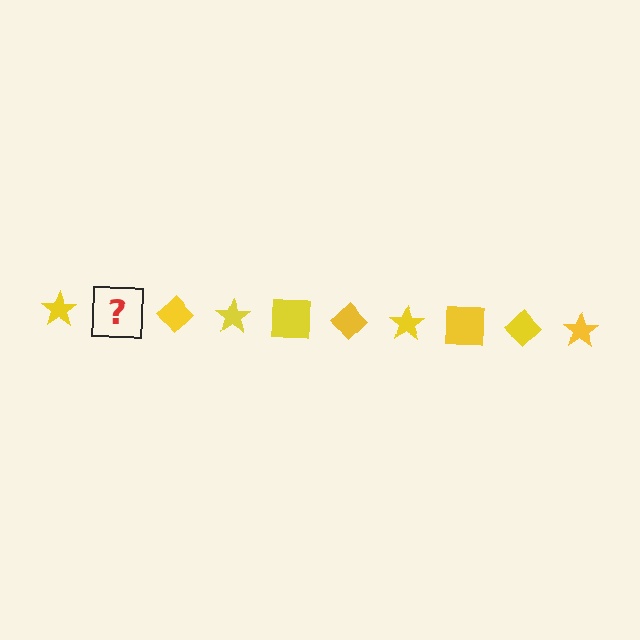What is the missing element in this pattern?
The missing element is a yellow square.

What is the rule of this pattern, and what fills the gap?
The rule is that the pattern cycles through star, square, diamond shapes in yellow. The gap should be filled with a yellow square.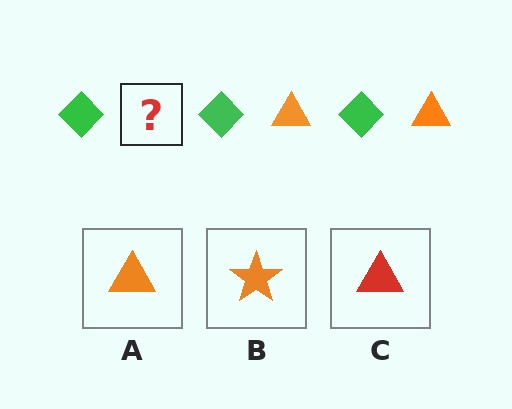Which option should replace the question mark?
Option A.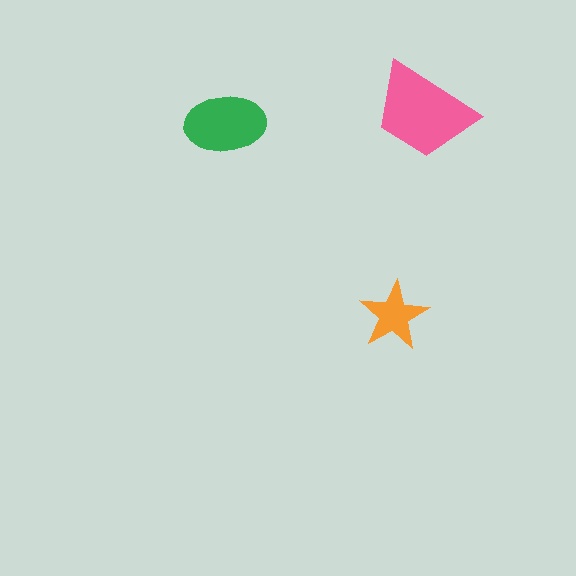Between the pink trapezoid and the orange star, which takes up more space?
The pink trapezoid.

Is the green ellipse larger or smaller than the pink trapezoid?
Smaller.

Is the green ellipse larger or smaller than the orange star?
Larger.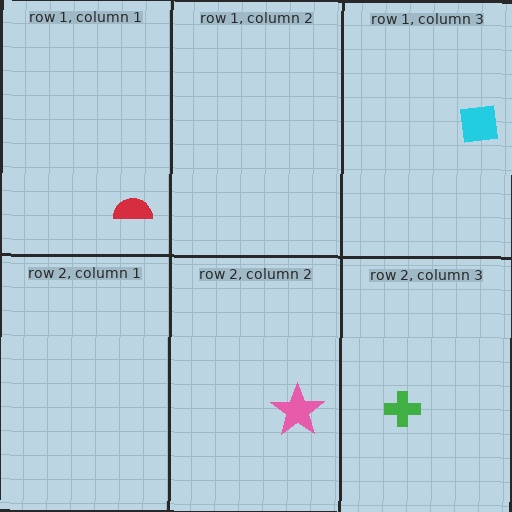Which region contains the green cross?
The row 2, column 3 region.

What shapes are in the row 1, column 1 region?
The red semicircle.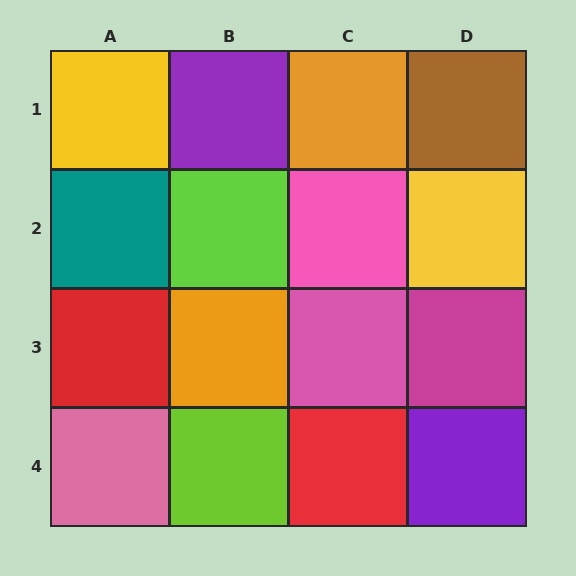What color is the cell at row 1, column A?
Yellow.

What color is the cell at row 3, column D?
Magenta.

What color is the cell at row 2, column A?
Teal.